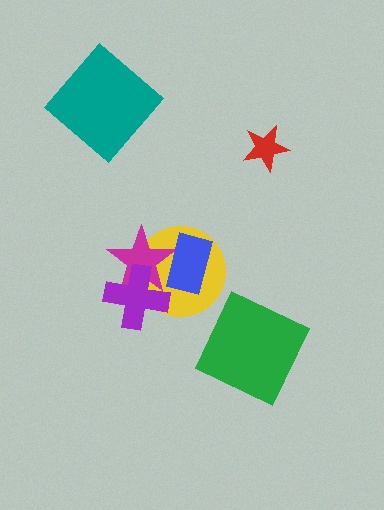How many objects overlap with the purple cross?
2 objects overlap with the purple cross.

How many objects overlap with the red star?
0 objects overlap with the red star.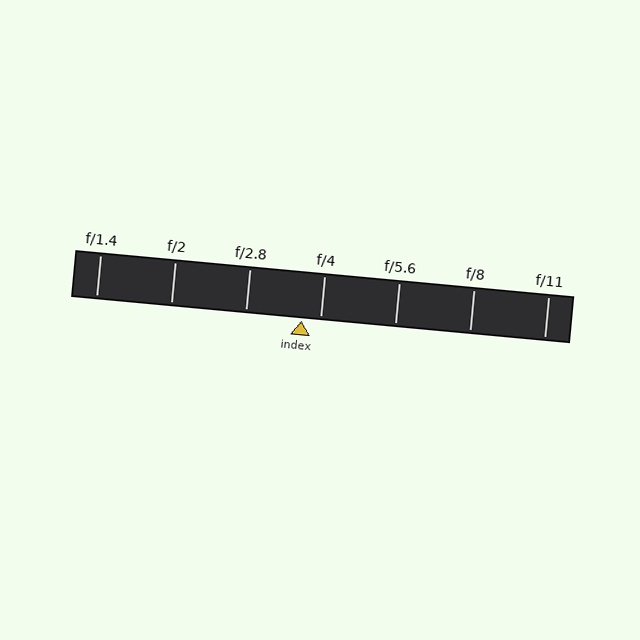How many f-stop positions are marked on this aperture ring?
There are 7 f-stop positions marked.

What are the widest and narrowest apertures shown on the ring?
The widest aperture shown is f/1.4 and the narrowest is f/11.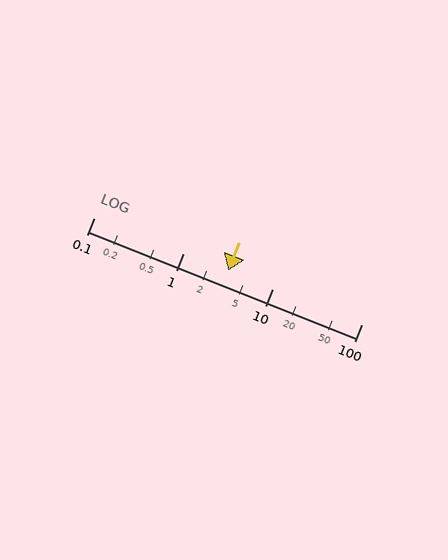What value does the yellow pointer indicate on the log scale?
The pointer indicates approximately 3.2.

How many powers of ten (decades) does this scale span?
The scale spans 3 decades, from 0.1 to 100.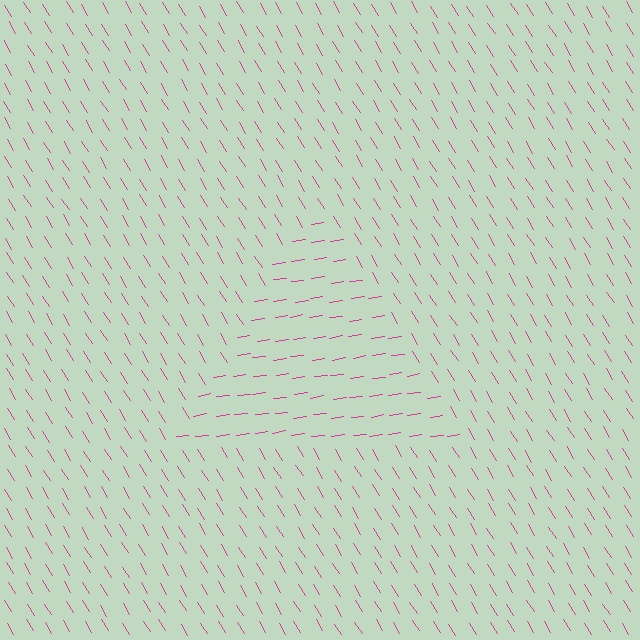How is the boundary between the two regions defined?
The boundary is defined purely by a change in line orientation (approximately 66 degrees difference). All lines are the same color and thickness.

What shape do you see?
I see a triangle.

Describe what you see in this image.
The image is filled with small magenta line segments. A triangle region in the image has lines oriented differently from the surrounding lines, creating a visible texture boundary.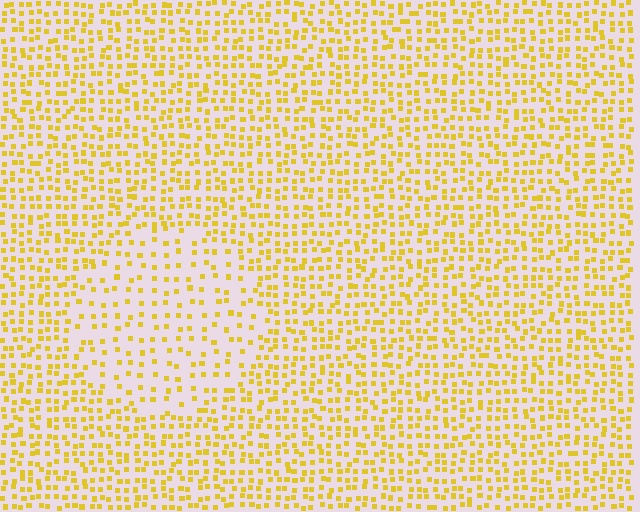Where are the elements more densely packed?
The elements are more densely packed outside the circle boundary.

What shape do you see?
I see a circle.